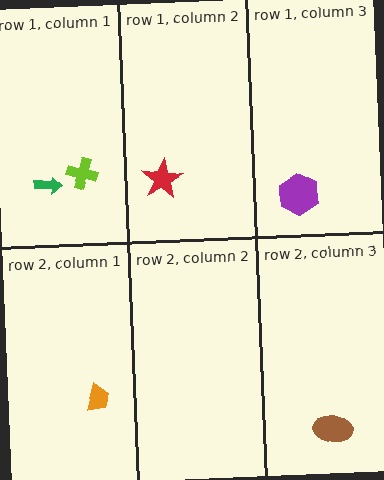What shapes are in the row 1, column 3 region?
The purple hexagon.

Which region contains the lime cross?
The row 1, column 1 region.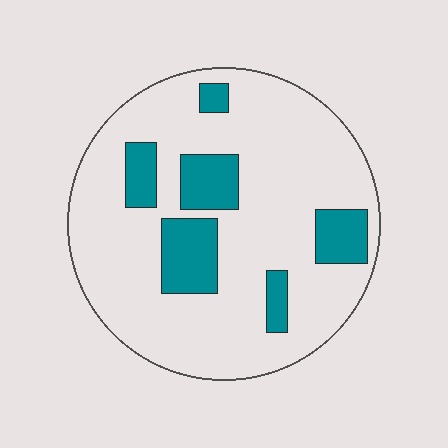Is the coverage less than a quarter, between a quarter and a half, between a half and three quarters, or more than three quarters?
Less than a quarter.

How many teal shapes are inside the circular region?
6.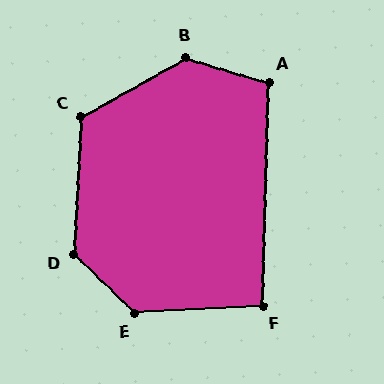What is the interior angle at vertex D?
Approximately 131 degrees (obtuse).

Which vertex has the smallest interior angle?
F, at approximately 95 degrees.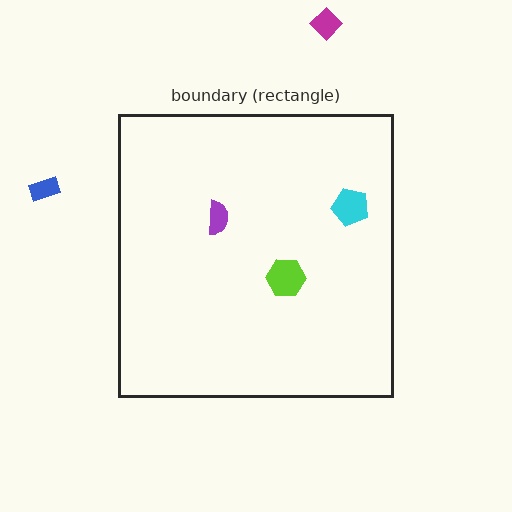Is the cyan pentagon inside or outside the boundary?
Inside.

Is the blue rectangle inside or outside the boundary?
Outside.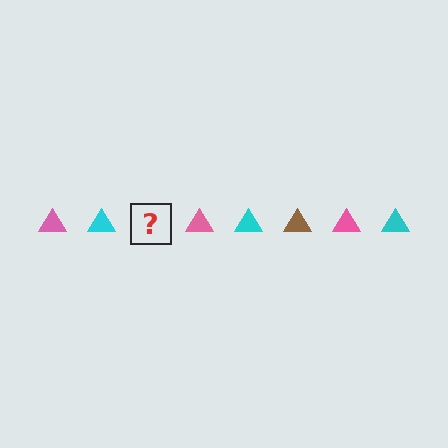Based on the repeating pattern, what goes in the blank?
The blank should be a brown triangle.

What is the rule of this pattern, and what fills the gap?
The rule is that the pattern cycles through pink, cyan, brown triangles. The gap should be filled with a brown triangle.